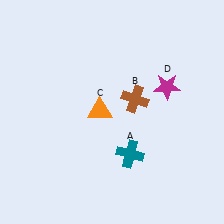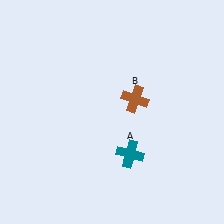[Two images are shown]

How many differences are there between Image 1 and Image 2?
There are 2 differences between the two images.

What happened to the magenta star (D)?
The magenta star (D) was removed in Image 2. It was in the top-right area of Image 1.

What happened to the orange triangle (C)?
The orange triangle (C) was removed in Image 2. It was in the top-left area of Image 1.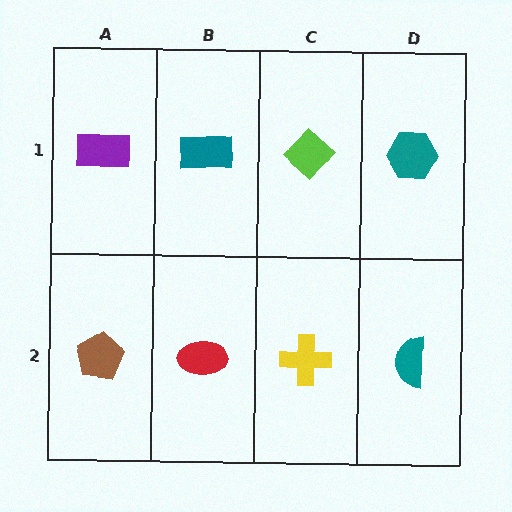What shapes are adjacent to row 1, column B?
A red ellipse (row 2, column B), a purple rectangle (row 1, column A), a lime diamond (row 1, column C).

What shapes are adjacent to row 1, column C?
A yellow cross (row 2, column C), a teal rectangle (row 1, column B), a teal hexagon (row 1, column D).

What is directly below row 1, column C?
A yellow cross.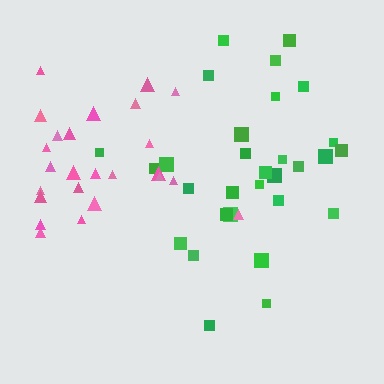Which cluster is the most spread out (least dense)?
Green.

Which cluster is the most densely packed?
Pink.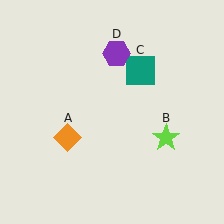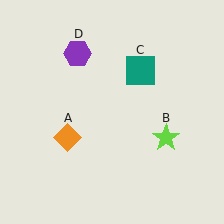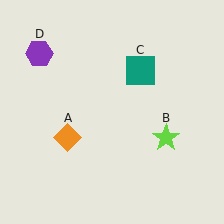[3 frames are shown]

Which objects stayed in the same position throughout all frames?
Orange diamond (object A) and lime star (object B) and teal square (object C) remained stationary.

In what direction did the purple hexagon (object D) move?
The purple hexagon (object D) moved left.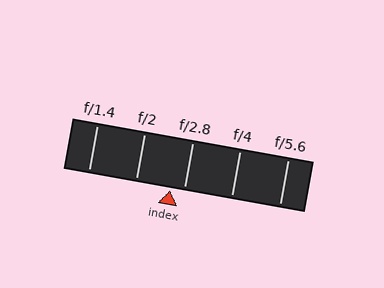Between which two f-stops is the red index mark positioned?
The index mark is between f/2 and f/2.8.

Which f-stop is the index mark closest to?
The index mark is closest to f/2.8.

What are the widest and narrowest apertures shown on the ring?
The widest aperture shown is f/1.4 and the narrowest is f/5.6.